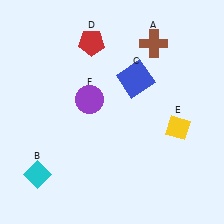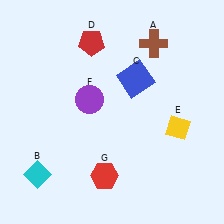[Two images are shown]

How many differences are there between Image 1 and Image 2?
There is 1 difference between the two images.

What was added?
A red hexagon (G) was added in Image 2.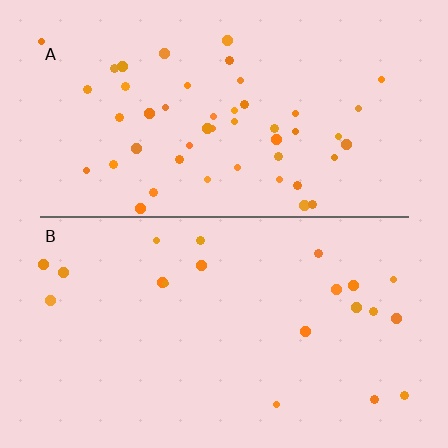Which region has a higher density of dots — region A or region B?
A (the top).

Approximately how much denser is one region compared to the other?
Approximately 2.4× — region A over region B.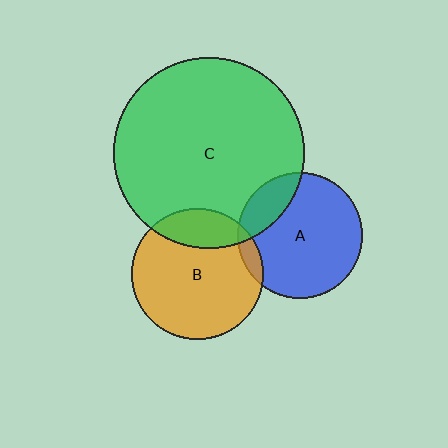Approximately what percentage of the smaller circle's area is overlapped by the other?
Approximately 20%.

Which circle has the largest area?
Circle C (green).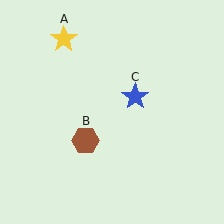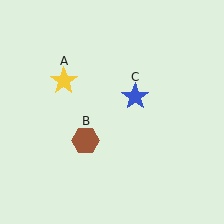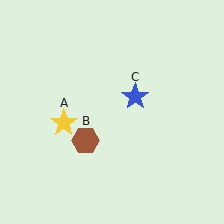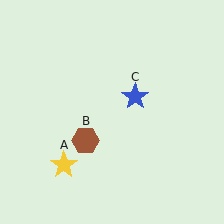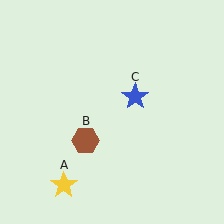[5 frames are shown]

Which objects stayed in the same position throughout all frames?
Brown hexagon (object B) and blue star (object C) remained stationary.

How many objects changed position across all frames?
1 object changed position: yellow star (object A).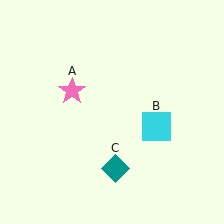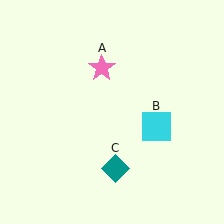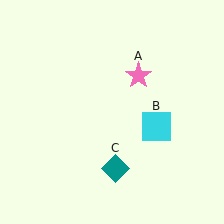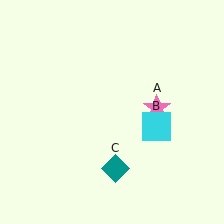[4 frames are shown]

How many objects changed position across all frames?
1 object changed position: pink star (object A).